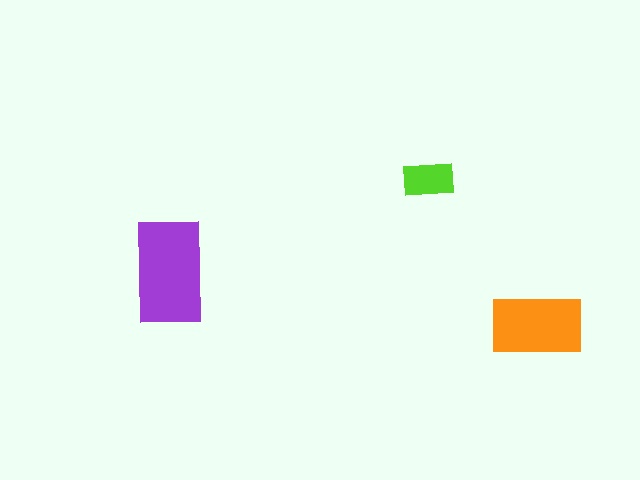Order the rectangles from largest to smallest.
the purple one, the orange one, the lime one.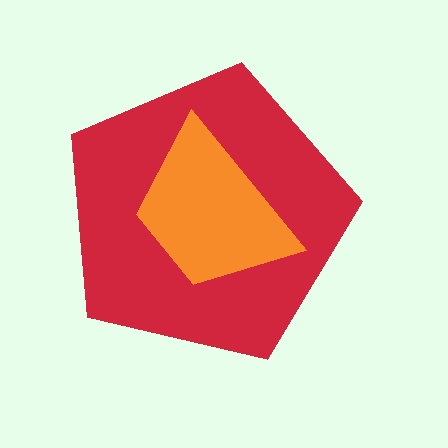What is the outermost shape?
The red pentagon.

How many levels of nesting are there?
2.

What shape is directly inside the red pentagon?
The orange trapezoid.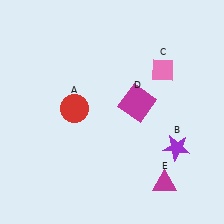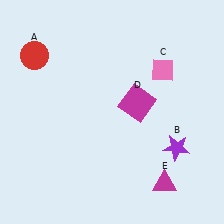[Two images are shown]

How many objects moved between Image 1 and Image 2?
1 object moved between the two images.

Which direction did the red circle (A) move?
The red circle (A) moved up.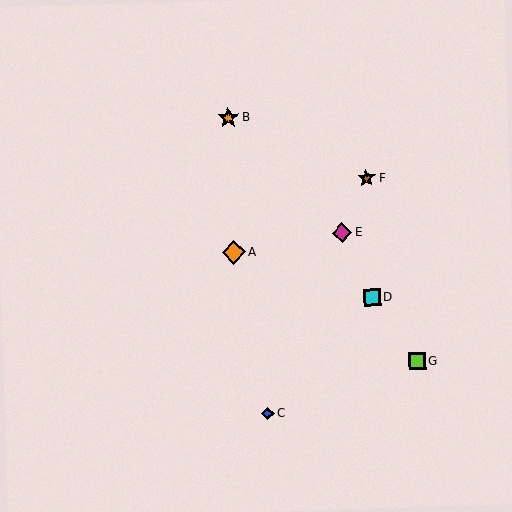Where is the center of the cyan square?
The center of the cyan square is at (372, 297).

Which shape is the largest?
The orange diamond (labeled A) is the largest.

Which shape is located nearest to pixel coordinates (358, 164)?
The brown star (labeled F) at (366, 178) is nearest to that location.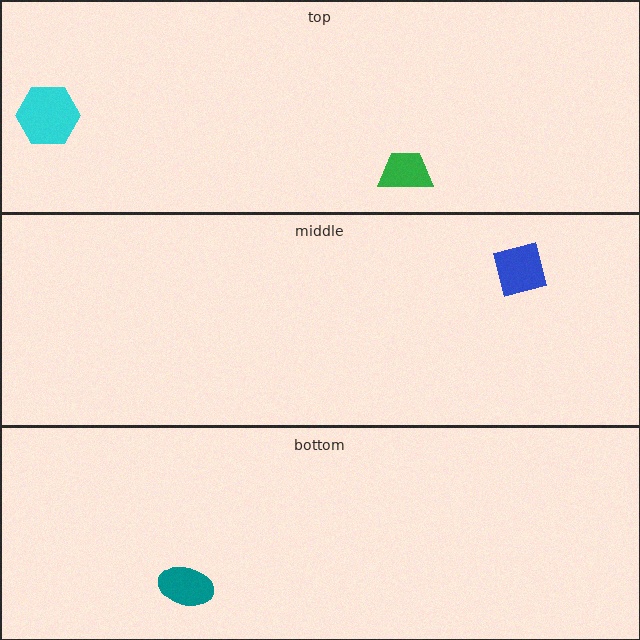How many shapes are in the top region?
2.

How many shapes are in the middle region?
1.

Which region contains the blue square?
The middle region.